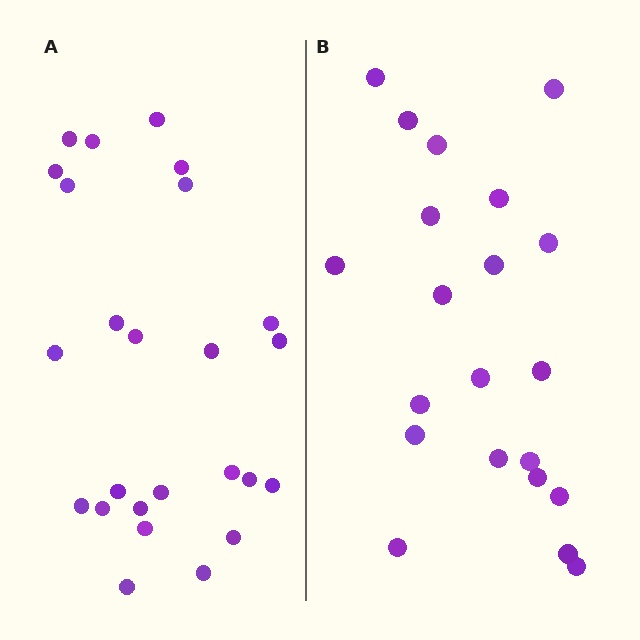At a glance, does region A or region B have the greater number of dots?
Region A (the left region) has more dots.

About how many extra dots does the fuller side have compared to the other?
Region A has about 4 more dots than region B.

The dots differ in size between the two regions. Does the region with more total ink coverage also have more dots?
No. Region B has more total ink coverage because its dots are larger, but region A actually contains more individual dots. Total area can be misleading — the number of items is what matters here.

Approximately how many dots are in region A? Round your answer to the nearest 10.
About 20 dots. (The exact count is 25, which rounds to 20.)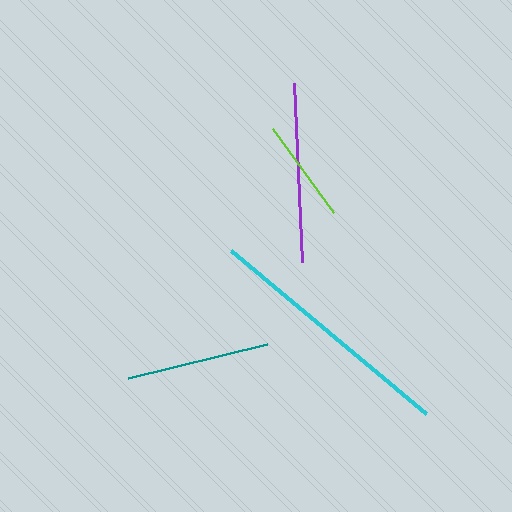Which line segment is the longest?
The cyan line is the longest at approximately 254 pixels.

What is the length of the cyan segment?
The cyan segment is approximately 254 pixels long.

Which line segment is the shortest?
The lime line is the shortest at approximately 104 pixels.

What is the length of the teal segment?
The teal segment is approximately 143 pixels long.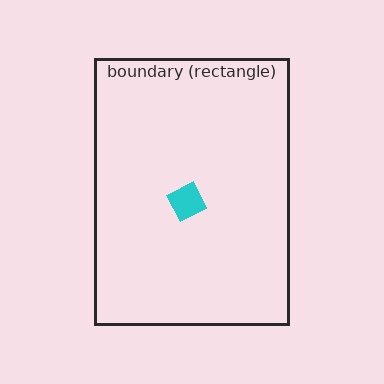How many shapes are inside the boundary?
1 inside, 0 outside.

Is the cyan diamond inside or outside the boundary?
Inside.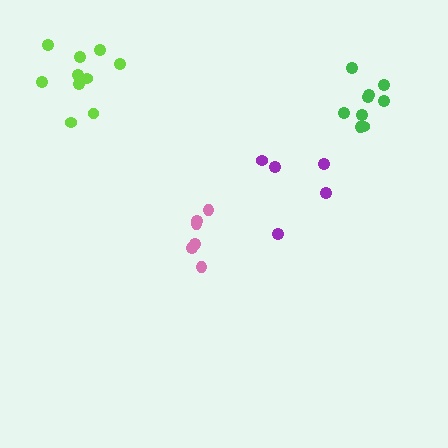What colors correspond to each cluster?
The clusters are colored: purple, green, lime, pink.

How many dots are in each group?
Group 1: 5 dots, Group 2: 9 dots, Group 3: 10 dots, Group 4: 6 dots (30 total).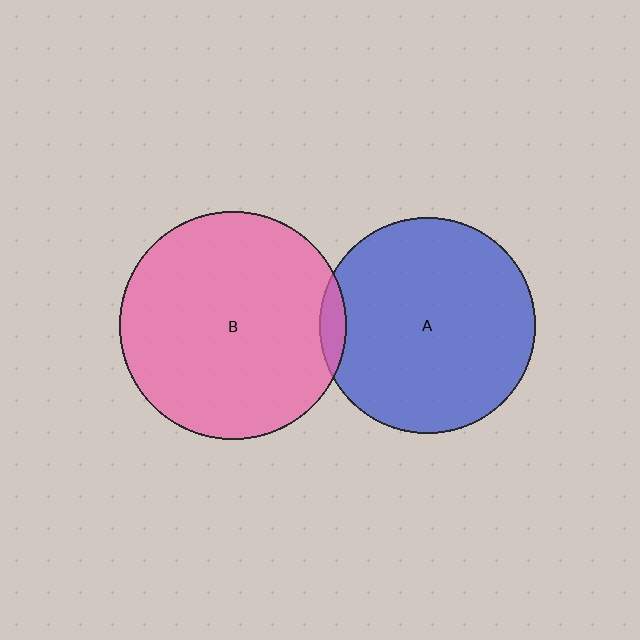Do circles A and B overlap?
Yes.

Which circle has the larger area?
Circle B (pink).